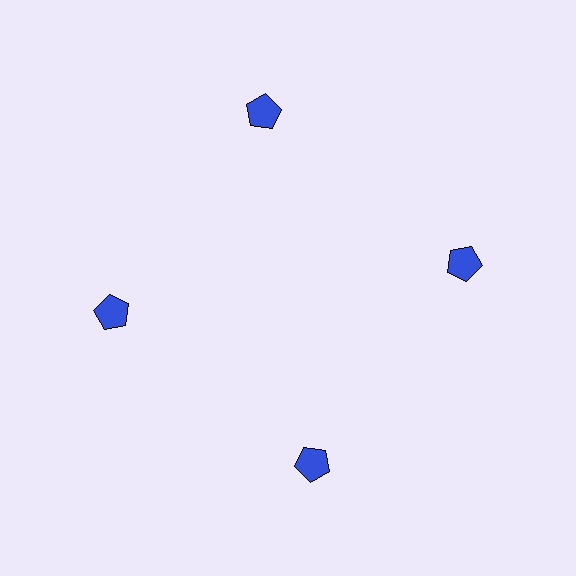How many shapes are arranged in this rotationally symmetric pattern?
There are 4 shapes, arranged in 4 groups of 1.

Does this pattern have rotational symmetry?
Yes, this pattern has 4-fold rotational symmetry. It looks the same after rotating 90 degrees around the center.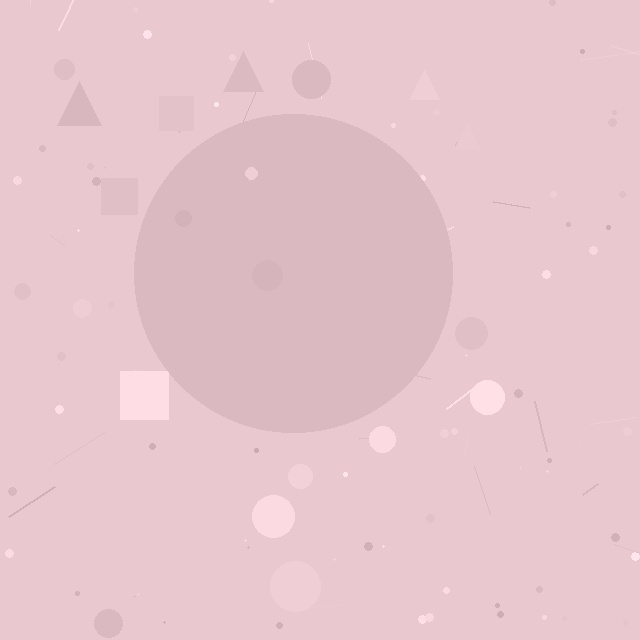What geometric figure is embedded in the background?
A circle is embedded in the background.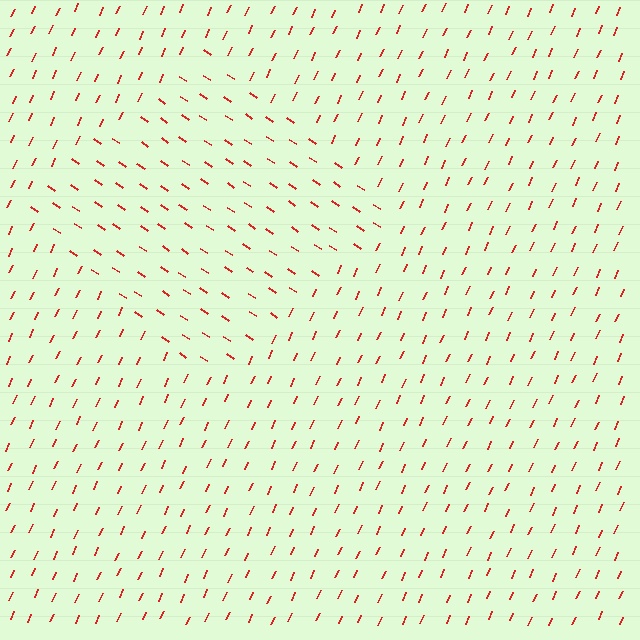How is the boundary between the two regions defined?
The boundary is defined purely by a change in line orientation (approximately 81 degrees difference). All lines are the same color and thickness.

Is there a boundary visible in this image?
Yes, there is a texture boundary formed by a change in line orientation.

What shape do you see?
I see a diamond.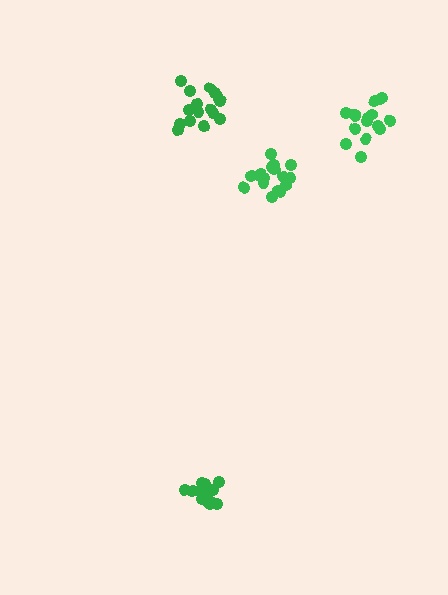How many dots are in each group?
Group 1: 16 dots, Group 2: 16 dots, Group 3: 17 dots, Group 4: 14 dots (63 total).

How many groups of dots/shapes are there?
There are 4 groups.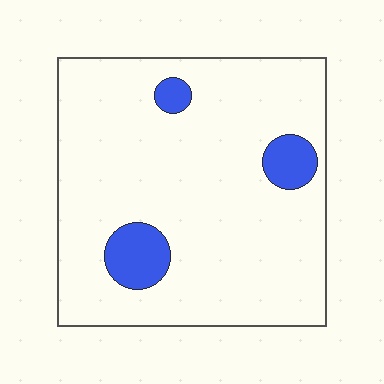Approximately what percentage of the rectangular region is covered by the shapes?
Approximately 10%.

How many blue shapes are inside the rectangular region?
3.